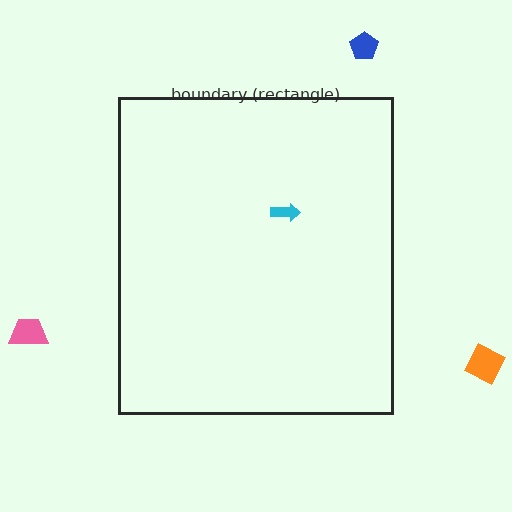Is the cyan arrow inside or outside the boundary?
Inside.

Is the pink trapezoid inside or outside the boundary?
Outside.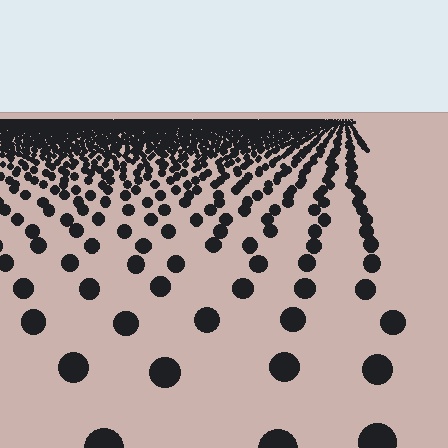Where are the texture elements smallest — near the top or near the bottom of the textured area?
Near the top.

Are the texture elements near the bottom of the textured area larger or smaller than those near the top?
Larger. Near the bottom, elements are closer to the viewer and appear at a bigger on-screen size.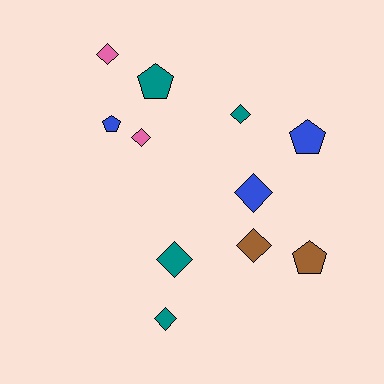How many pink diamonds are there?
There are 2 pink diamonds.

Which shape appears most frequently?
Diamond, with 7 objects.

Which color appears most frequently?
Teal, with 4 objects.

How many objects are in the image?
There are 11 objects.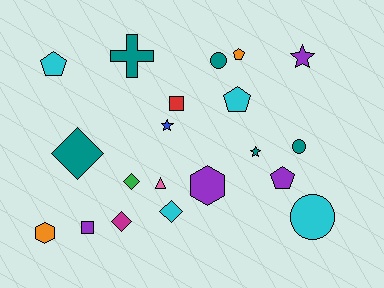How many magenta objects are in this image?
There is 1 magenta object.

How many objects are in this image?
There are 20 objects.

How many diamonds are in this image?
There are 4 diamonds.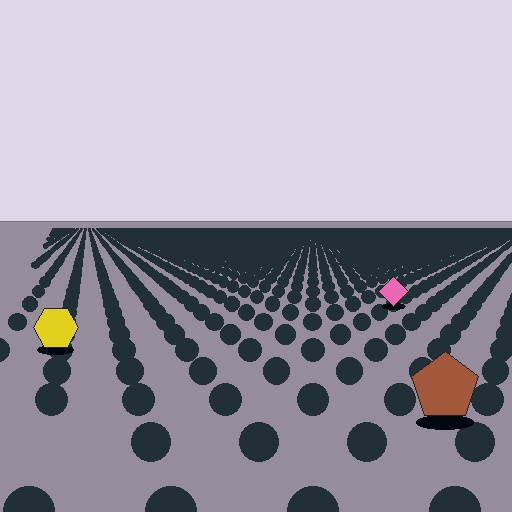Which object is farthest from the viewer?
The pink diamond is farthest from the viewer. It appears smaller and the ground texture around it is denser.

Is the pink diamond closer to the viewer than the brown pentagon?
No. The brown pentagon is closer — you can tell from the texture gradient: the ground texture is coarser near it.